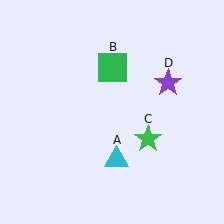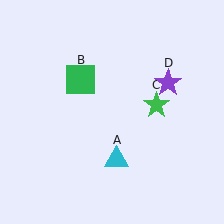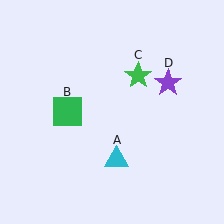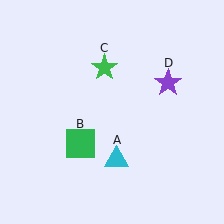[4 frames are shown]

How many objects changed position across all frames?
2 objects changed position: green square (object B), green star (object C).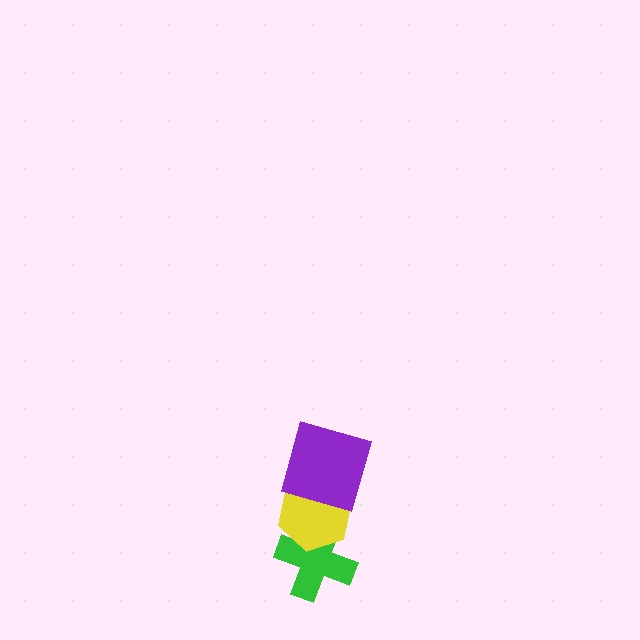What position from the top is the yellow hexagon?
The yellow hexagon is 2nd from the top.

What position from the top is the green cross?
The green cross is 3rd from the top.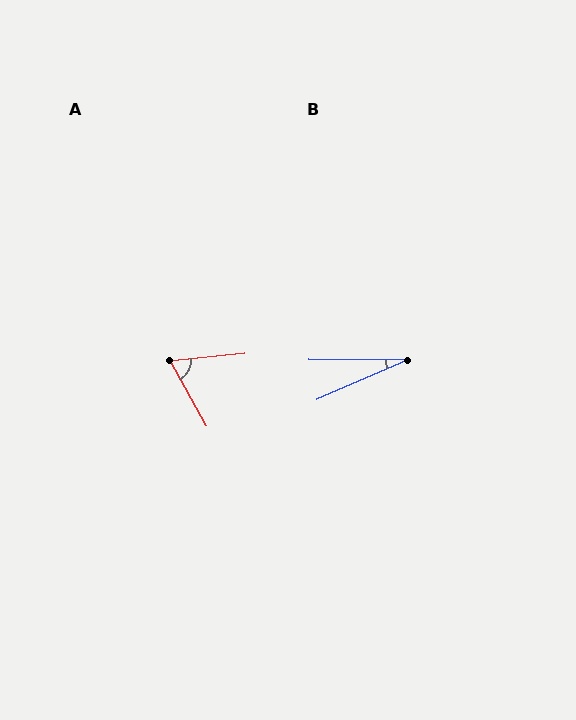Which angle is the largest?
A, at approximately 66 degrees.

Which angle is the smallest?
B, at approximately 24 degrees.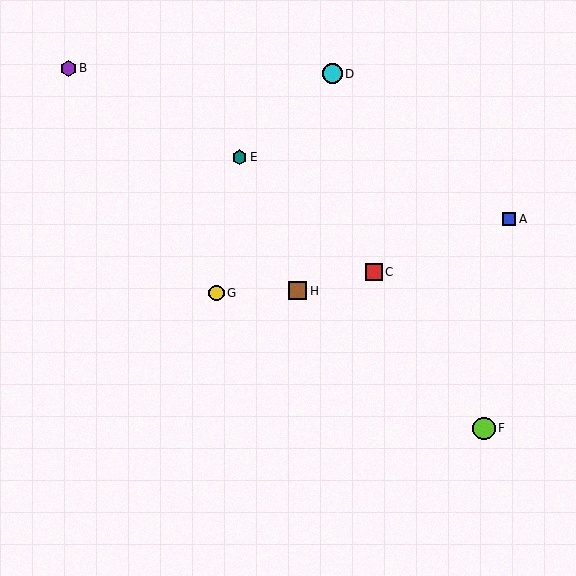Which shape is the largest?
The lime circle (labeled F) is the largest.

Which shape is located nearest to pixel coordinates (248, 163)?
The teal hexagon (labeled E) at (240, 157) is nearest to that location.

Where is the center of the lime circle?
The center of the lime circle is at (484, 428).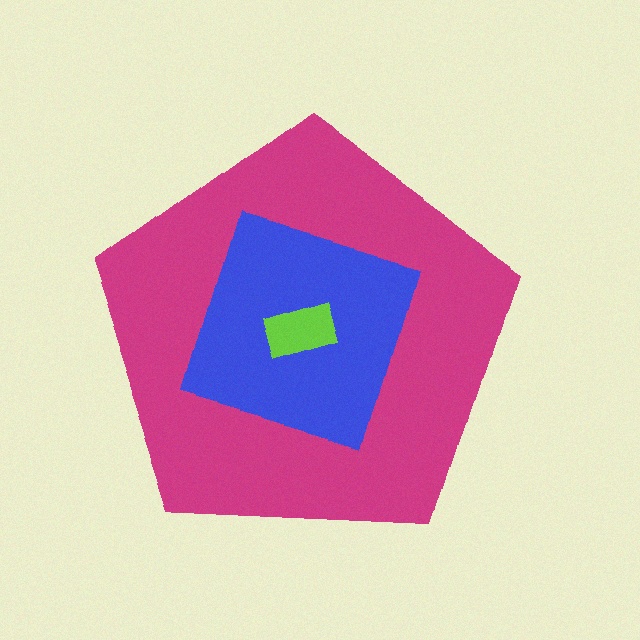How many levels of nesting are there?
3.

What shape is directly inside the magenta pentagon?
The blue diamond.